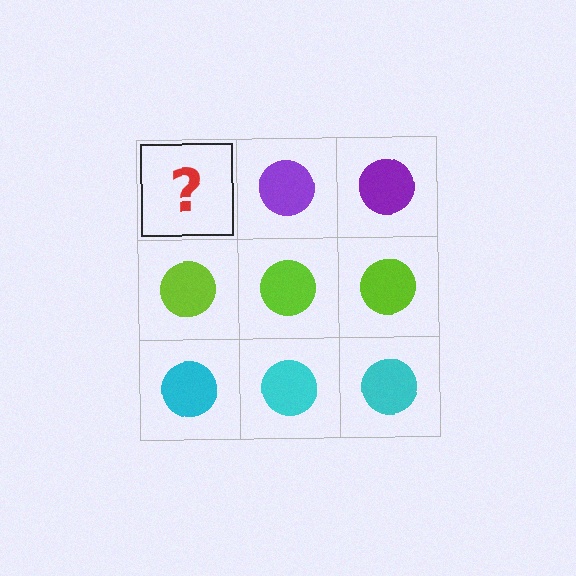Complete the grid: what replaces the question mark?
The question mark should be replaced with a purple circle.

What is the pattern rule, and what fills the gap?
The rule is that each row has a consistent color. The gap should be filled with a purple circle.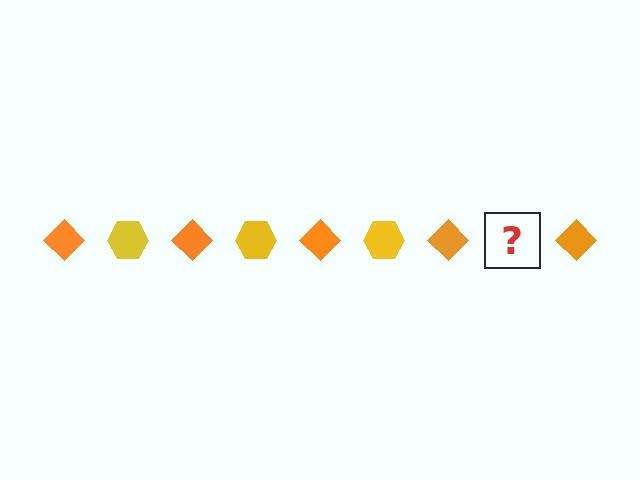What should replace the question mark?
The question mark should be replaced with a yellow hexagon.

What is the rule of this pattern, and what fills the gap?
The rule is that the pattern alternates between orange diamond and yellow hexagon. The gap should be filled with a yellow hexagon.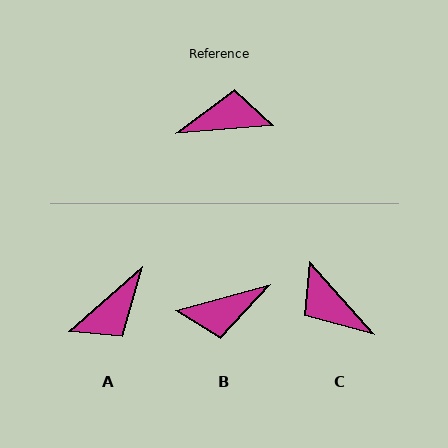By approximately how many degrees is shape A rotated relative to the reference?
Approximately 143 degrees clockwise.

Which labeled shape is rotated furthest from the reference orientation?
B, about 169 degrees away.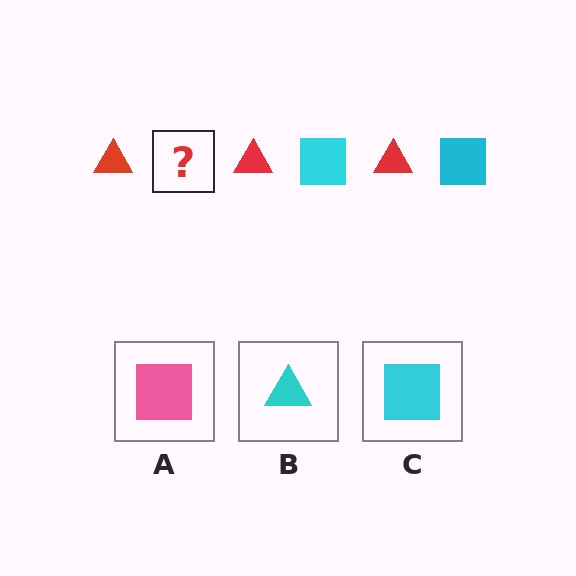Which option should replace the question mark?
Option C.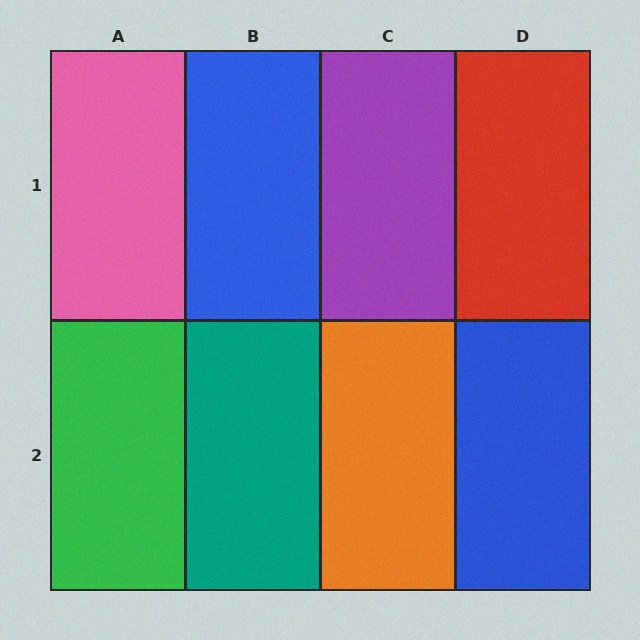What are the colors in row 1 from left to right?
Pink, blue, purple, red.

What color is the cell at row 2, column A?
Green.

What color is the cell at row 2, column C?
Orange.